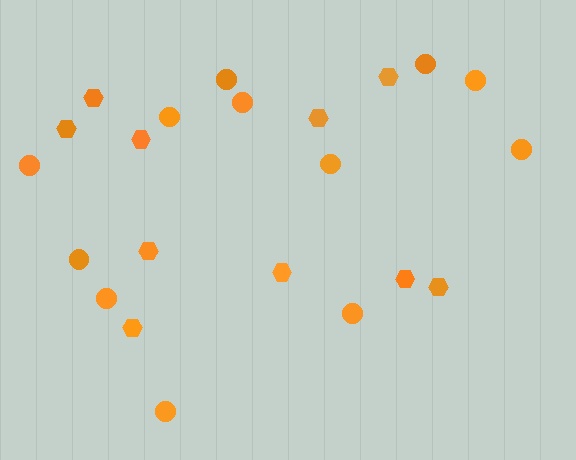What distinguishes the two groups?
There are 2 groups: one group of circles (12) and one group of hexagons (10).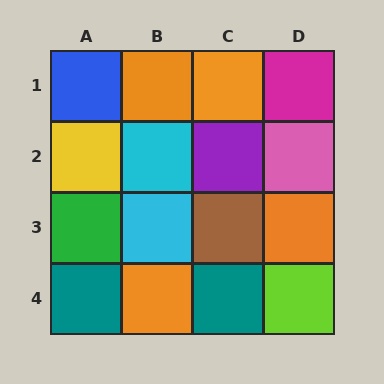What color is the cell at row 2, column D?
Pink.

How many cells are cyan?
2 cells are cyan.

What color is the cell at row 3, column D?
Orange.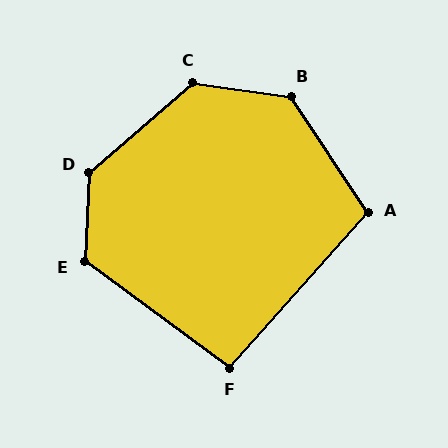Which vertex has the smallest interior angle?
F, at approximately 95 degrees.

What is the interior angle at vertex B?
Approximately 131 degrees (obtuse).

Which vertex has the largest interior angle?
D, at approximately 134 degrees.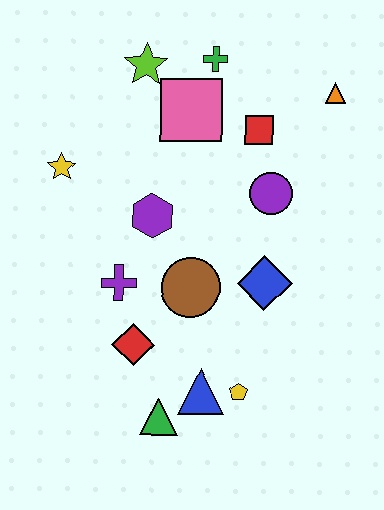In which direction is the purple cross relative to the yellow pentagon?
The purple cross is to the left of the yellow pentagon.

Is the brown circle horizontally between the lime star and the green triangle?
No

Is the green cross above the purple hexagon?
Yes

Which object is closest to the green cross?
The pink square is closest to the green cross.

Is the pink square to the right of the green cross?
No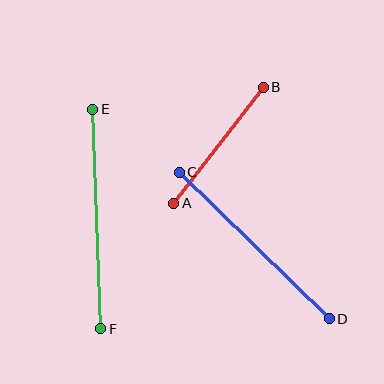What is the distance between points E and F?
The distance is approximately 220 pixels.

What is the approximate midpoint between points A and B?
The midpoint is at approximately (219, 145) pixels.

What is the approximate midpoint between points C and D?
The midpoint is at approximately (254, 245) pixels.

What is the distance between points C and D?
The distance is approximately 210 pixels.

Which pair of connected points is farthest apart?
Points E and F are farthest apart.